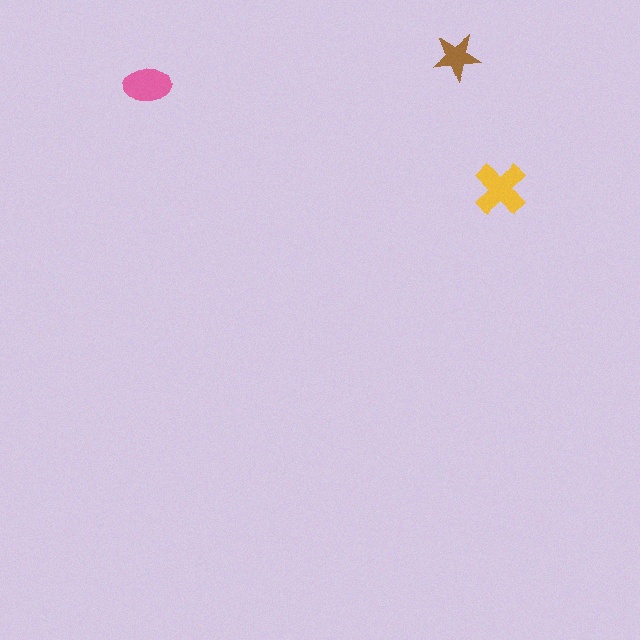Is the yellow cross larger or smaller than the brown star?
Larger.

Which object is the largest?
The yellow cross.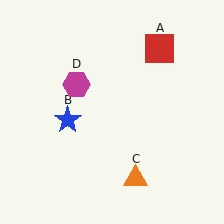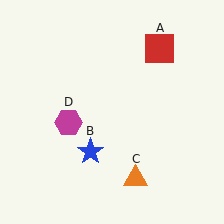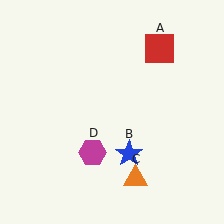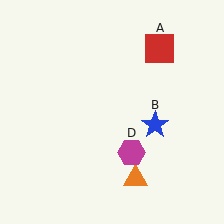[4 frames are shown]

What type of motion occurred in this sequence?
The blue star (object B), magenta hexagon (object D) rotated counterclockwise around the center of the scene.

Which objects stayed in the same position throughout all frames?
Red square (object A) and orange triangle (object C) remained stationary.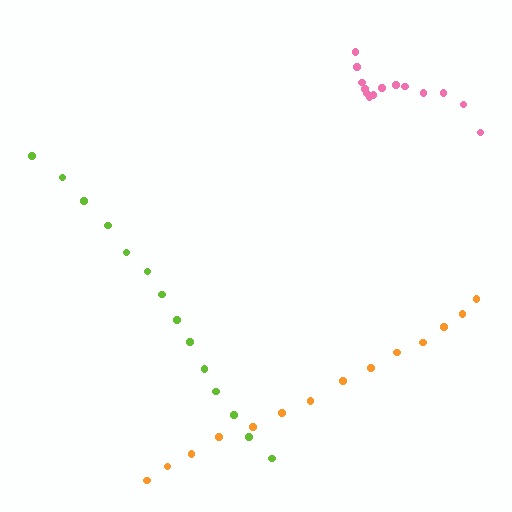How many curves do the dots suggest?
There are 3 distinct paths.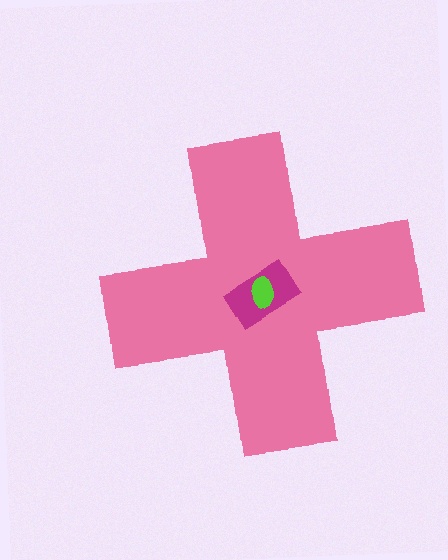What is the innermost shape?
The lime ellipse.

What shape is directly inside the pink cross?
The magenta rectangle.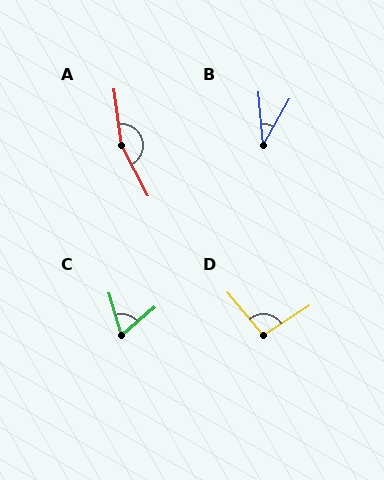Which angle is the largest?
A, at approximately 160 degrees.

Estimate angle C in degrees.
Approximately 66 degrees.